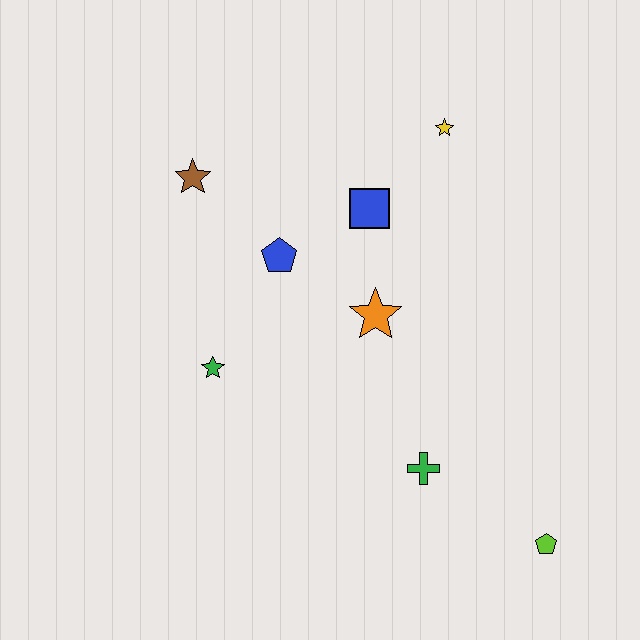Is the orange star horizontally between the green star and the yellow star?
Yes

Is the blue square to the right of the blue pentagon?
Yes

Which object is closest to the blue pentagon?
The blue square is closest to the blue pentagon.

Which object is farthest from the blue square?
The lime pentagon is farthest from the blue square.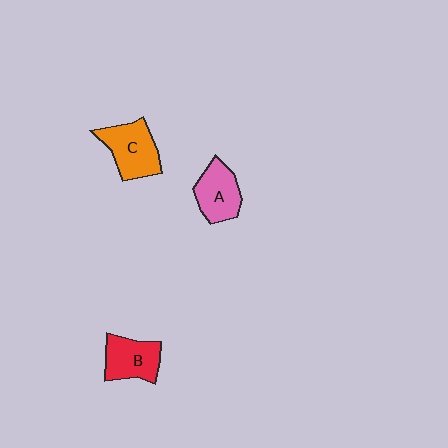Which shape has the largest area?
Shape C (orange).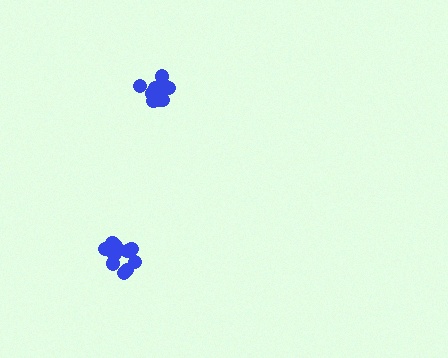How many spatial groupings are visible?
There are 2 spatial groupings.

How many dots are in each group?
Group 1: 11 dots, Group 2: 11 dots (22 total).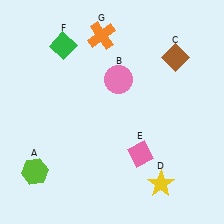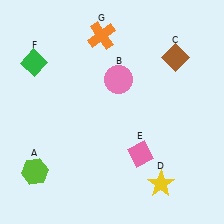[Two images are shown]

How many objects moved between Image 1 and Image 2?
1 object moved between the two images.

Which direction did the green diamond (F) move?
The green diamond (F) moved left.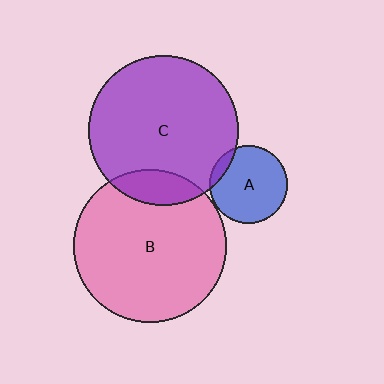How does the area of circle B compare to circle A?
Approximately 3.8 times.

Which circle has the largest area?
Circle B (pink).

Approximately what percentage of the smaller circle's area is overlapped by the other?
Approximately 10%.